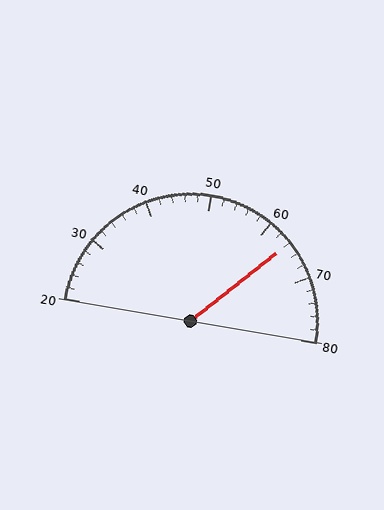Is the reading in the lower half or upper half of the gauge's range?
The reading is in the upper half of the range (20 to 80).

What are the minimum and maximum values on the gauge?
The gauge ranges from 20 to 80.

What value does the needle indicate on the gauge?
The needle indicates approximately 64.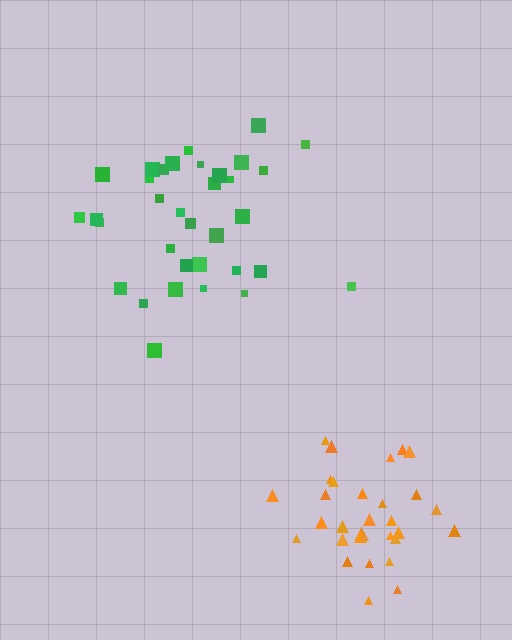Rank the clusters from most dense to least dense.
orange, green.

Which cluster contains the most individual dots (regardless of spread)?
Green (35).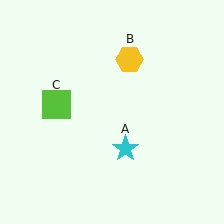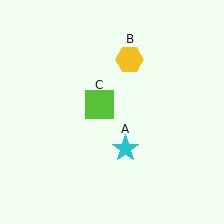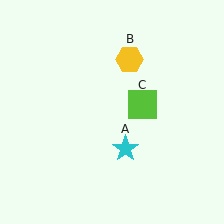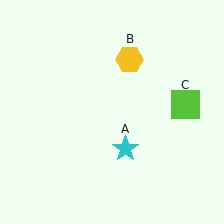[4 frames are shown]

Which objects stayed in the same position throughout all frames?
Cyan star (object A) and yellow hexagon (object B) remained stationary.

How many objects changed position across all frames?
1 object changed position: lime square (object C).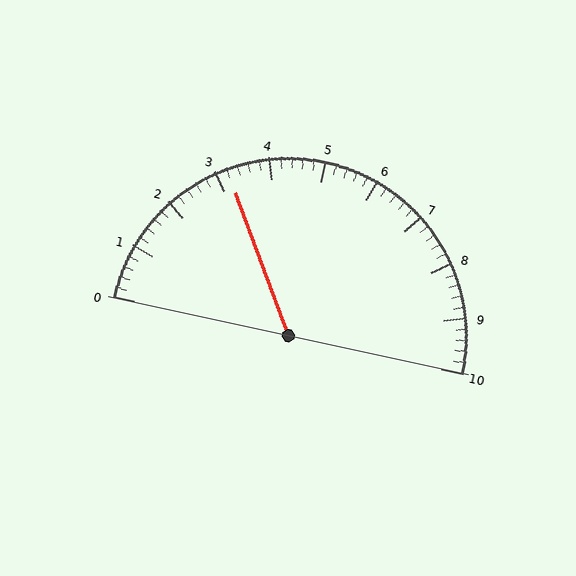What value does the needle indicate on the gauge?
The needle indicates approximately 3.2.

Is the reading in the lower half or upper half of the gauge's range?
The reading is in the lower half of the range (0 to 10).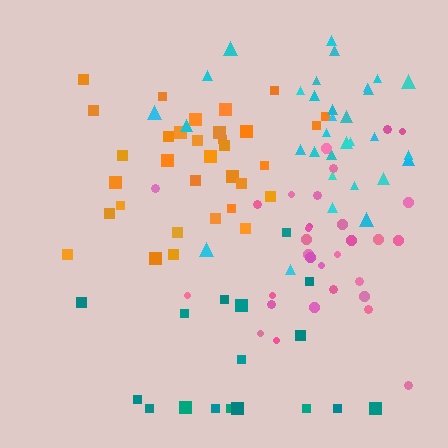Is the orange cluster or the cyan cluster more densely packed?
Orange.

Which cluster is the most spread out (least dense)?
Teal.